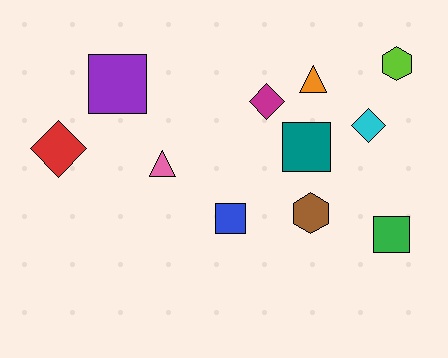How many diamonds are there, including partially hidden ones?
There are 3 diamonds.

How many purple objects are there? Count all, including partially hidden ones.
There is 1 purple object.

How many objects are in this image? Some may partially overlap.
There are 11 objects.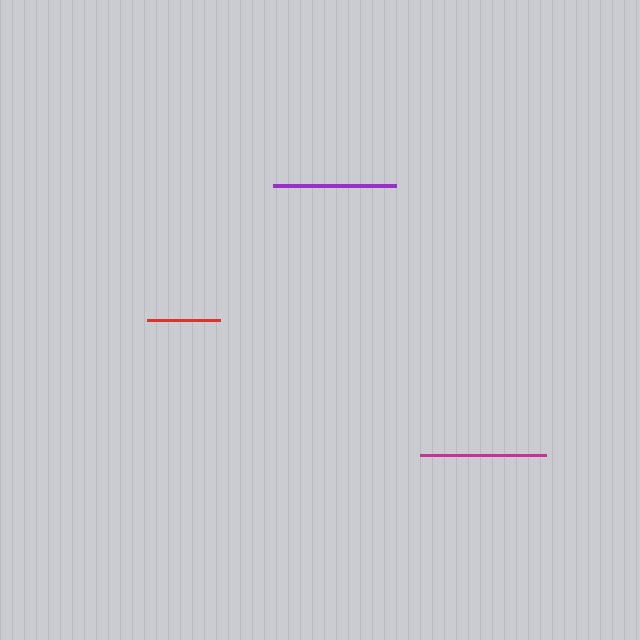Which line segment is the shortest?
The red line is the shortest at approximately 72 pixels.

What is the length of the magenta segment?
The magenta segment is approximately 127 pixels long.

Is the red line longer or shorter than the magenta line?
The magenta line is longer than the red line.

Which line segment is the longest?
The magenta line is the longest at approximately 127 pixels.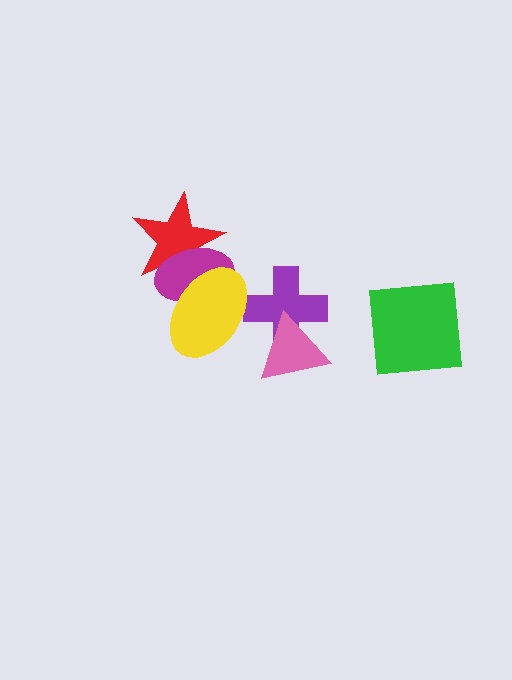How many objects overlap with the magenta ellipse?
2 objects overlap with the magenta ellipse.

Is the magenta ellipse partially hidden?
Yes, it is partially covered by another shape.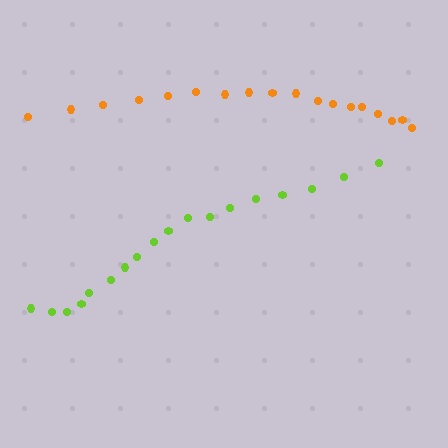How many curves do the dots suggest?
There are 2 distinct paths.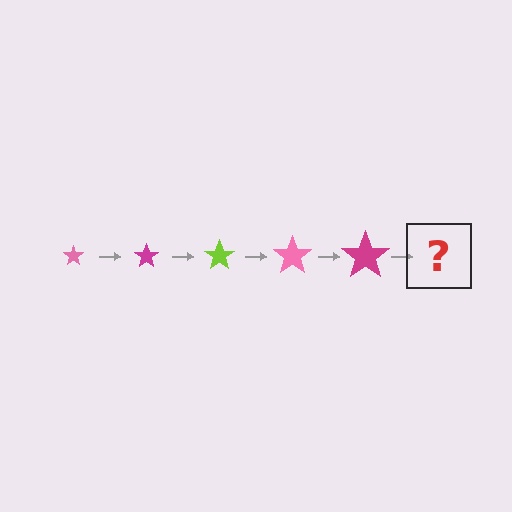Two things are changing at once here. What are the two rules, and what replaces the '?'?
The two rules are that the star grows larger each step and the color cycles through pink, magenta, and lime. The '?' should be a lime star, larger than the previous one.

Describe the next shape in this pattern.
It should be a lime star, larger than the previous one.